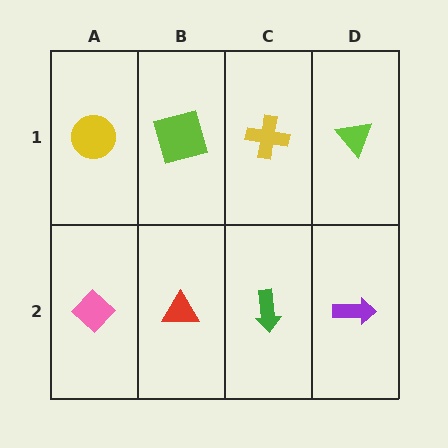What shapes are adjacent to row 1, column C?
A green arrow (row 2, column C), a lime square (row 1, column B), a lime triangle (row 1, column D).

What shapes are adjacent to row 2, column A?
A yellow circle (row 1, column A), a red triangle (row 2, column B).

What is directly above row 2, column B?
A lime square.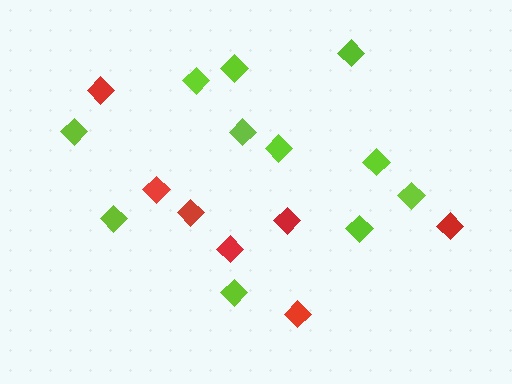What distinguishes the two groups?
There are 2 groups: one group of red diamonds (7) and one group of lime diamonds (11).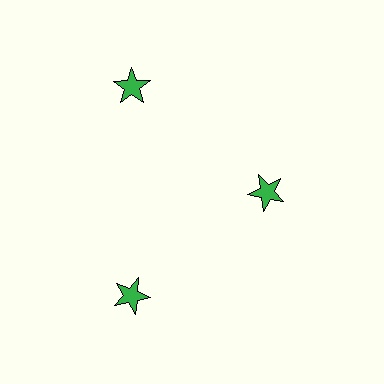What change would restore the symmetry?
The symmetry would be restored by moving it outward, back onto the ring so that all 3 stars sit at equal angles and equal distance from the center.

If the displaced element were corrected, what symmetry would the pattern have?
It would have 3-fold rotational symmetry — the pattern would map onto itself every 120 degrees.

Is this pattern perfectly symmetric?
No. The 3 green stars are arranged in a ring, but one element near the 3 o'clock position is pulled inward toward the center, breaking the 3-fold rotational symmetry.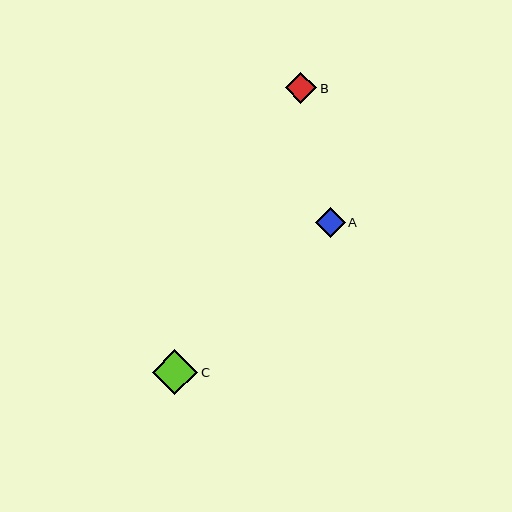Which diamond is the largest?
Diamond C is the largest with a size of approximately 46 pixels.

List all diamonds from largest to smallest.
From largest to smallest: C, B, A.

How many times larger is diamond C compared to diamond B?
Diamond C is approximately 1.4 times the size of diamond B.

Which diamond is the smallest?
Diamond A is the smallest with a size of approximately 30 pixels.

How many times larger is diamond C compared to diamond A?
Diamond C is approximately 1.5 times the size of diamond A.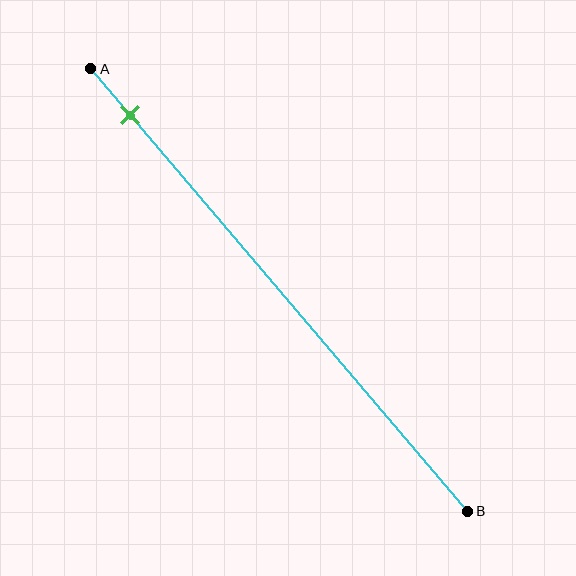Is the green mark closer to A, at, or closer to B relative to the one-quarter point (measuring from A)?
The green mark is closer to point A than the one-quarter point of segment AB.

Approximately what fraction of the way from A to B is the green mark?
The green mark is approximately 10% of the way from A to B.